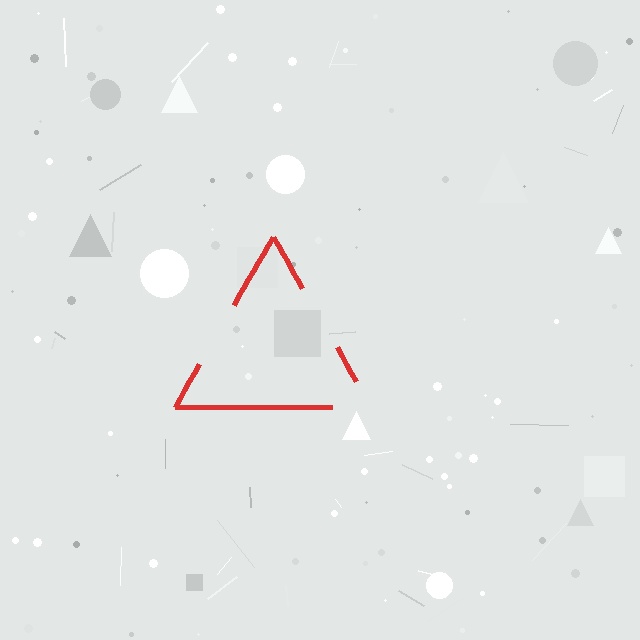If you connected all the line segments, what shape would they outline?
They would outline a triangle.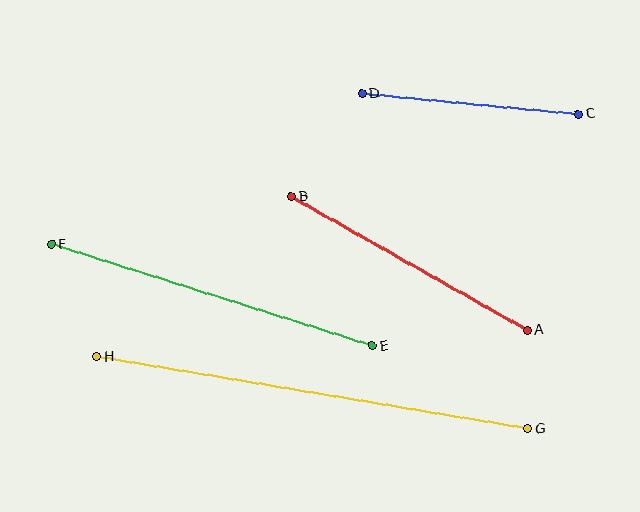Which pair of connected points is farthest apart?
Points G and H are farthest apart.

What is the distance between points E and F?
The distance is approximately 336 pixels.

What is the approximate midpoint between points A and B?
The midpoint is at approximately (409, 263) pixels.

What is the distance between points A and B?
The distance is approximately 271 pixels.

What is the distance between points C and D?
The distance is approximately 217 pixels.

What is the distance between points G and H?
The distance is approximately 437 pixels.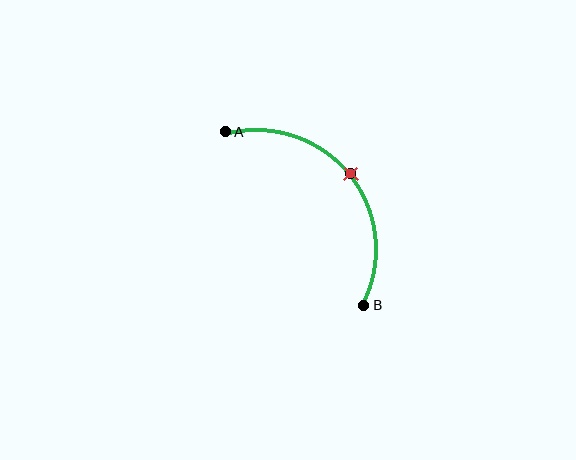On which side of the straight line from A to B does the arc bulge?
The arc bulges above and to the right of the straight line connecting A and B.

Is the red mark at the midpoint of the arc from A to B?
Yes. The red mark lies on the arc at equal arc-length from both A and B — it is the arc midpoint.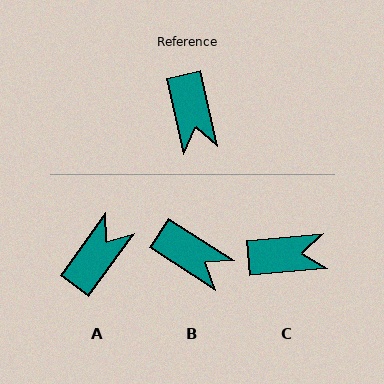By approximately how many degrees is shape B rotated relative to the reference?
Approximately 44 degrees counter-clockwise.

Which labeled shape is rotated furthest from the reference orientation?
A, about 131 degrees away.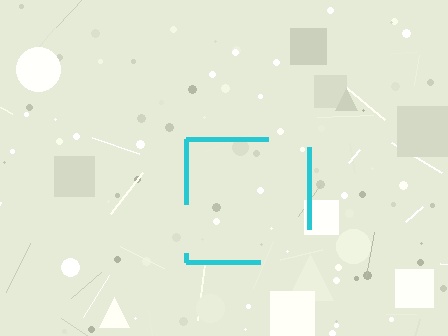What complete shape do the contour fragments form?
The contour fragments form a square.